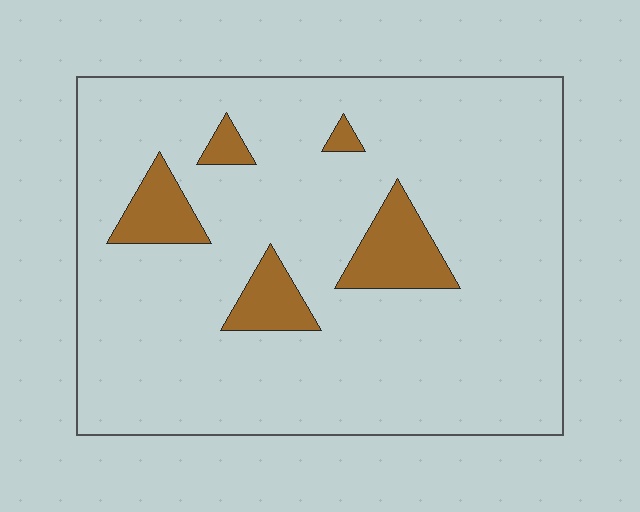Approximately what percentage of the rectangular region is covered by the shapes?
Approximately 10%.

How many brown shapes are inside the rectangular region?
5.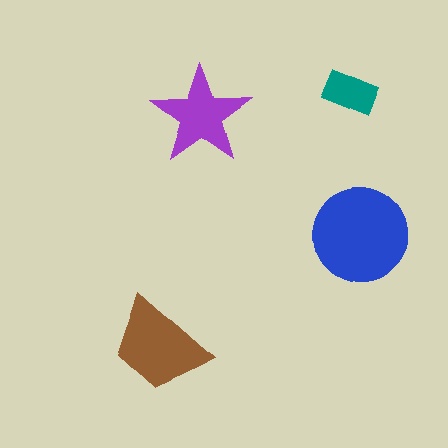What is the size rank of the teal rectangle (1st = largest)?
4th.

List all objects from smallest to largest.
The teal rectangle, the purple star, the brown trapezoid, the blue circle.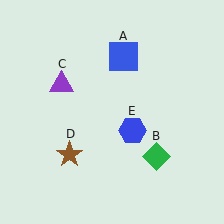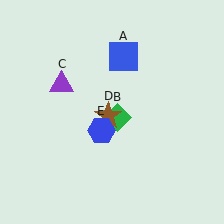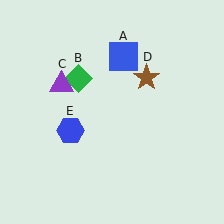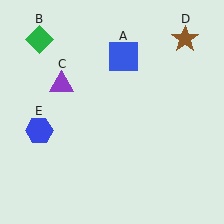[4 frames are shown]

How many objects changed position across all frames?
3 objects changed position: green diamond (object B), brown star (object D), blue hexagon (object E).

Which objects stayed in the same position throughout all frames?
Blue square (object A) and purple triangle (object C) remained stationary.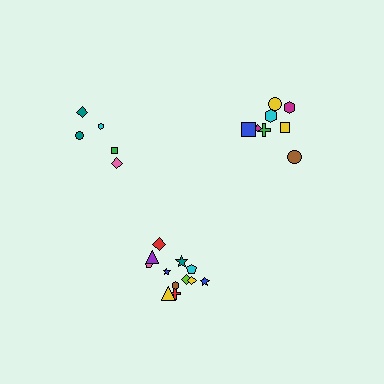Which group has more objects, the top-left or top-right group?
The top-right group.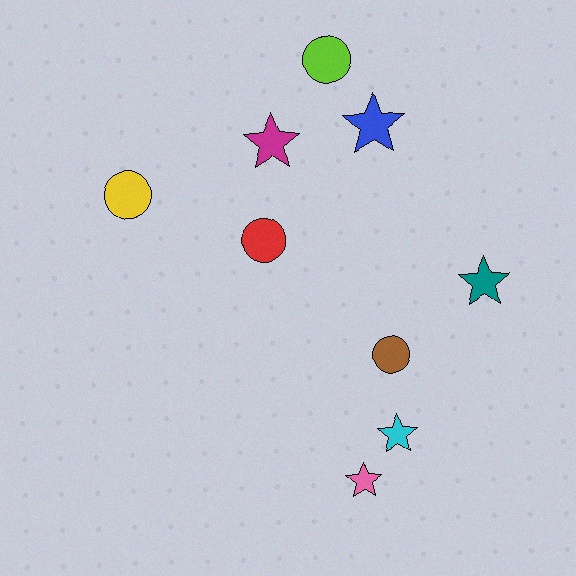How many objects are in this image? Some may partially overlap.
There are 9 objects.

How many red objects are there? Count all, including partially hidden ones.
There is 1 red object.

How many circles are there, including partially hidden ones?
There are 4 circles.